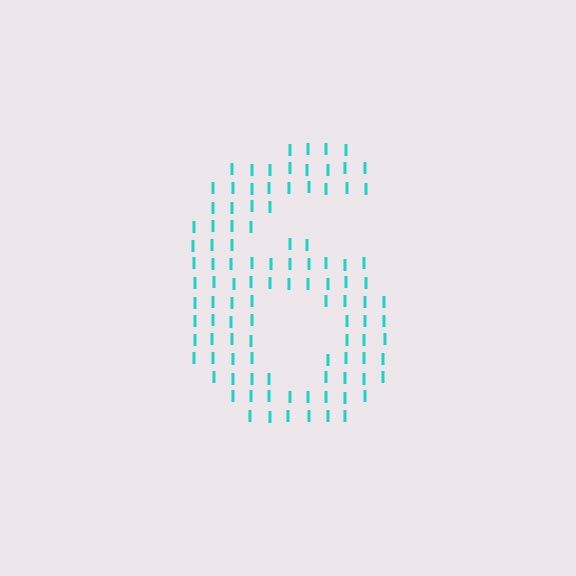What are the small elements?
The small elements are letter I's.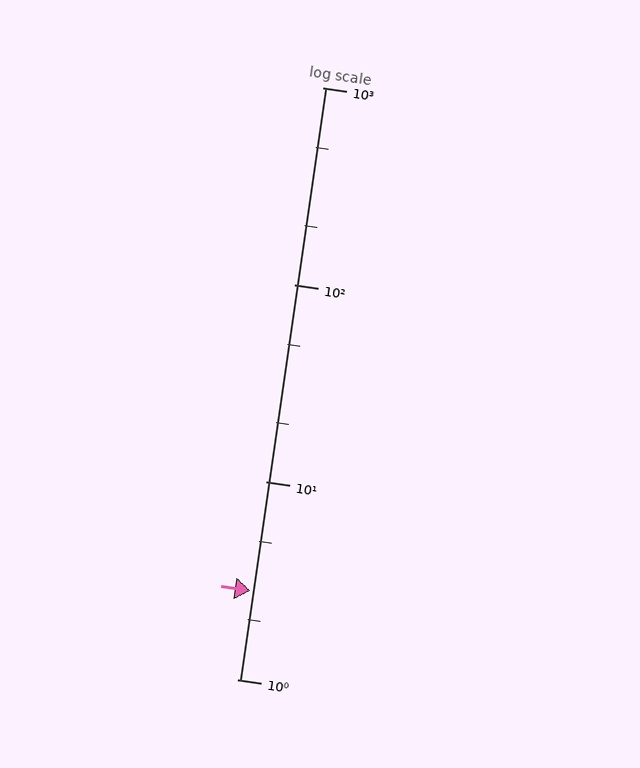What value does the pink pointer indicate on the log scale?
The pointer indicates approximately 2.8.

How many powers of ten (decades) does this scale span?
The scale spans 3 decades, from 1 to 1000.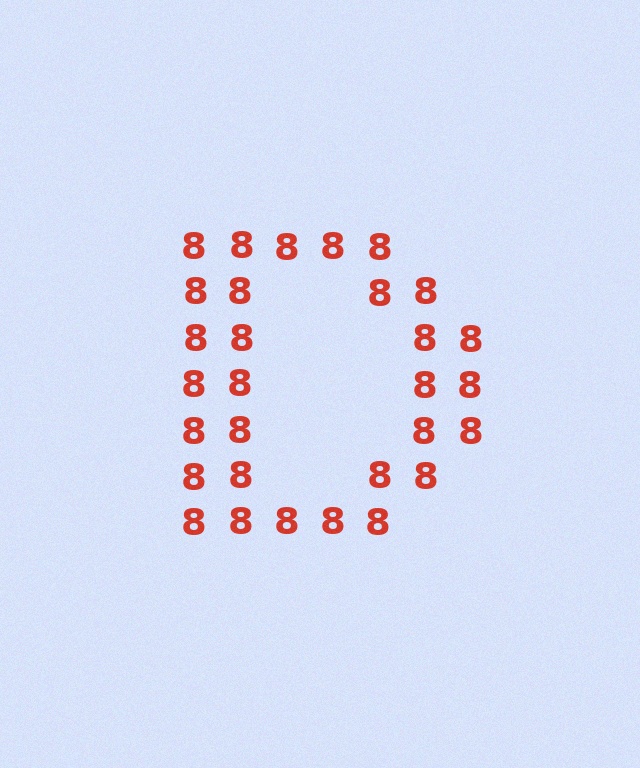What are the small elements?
The small elements are digit 8's.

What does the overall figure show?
The overall figure shows the letter D.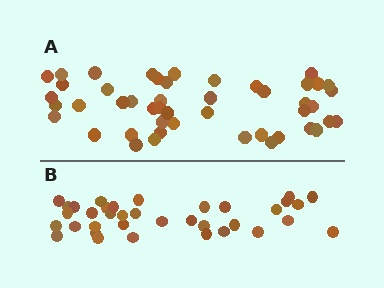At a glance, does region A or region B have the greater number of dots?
Region A (the top region) has more dots.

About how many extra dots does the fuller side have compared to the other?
Region A has roughly 12 or so more dots than region B.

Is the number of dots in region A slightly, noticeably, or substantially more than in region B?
Region A has noticeably more, but not dramatically so. The ratio is roughly 1.3 to 1.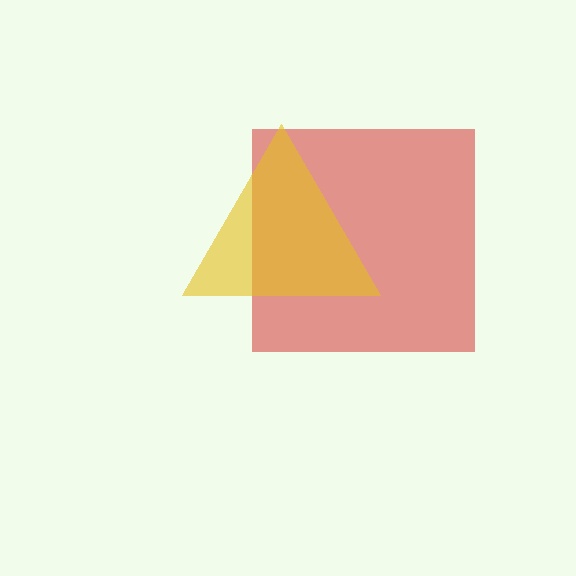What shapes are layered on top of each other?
The layered shapes are: a red square, a yellow triangle.